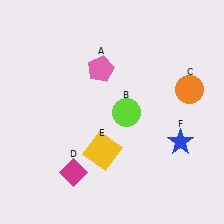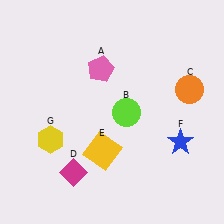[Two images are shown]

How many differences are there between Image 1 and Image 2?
There is 1 difference between the two images.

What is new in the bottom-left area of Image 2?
A yellow hexagon (G) was added in the bottom-left area of Image 2.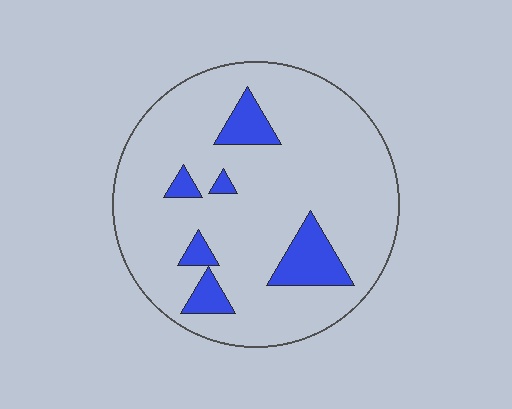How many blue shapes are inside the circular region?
6.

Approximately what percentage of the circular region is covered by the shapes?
Approximately 15%.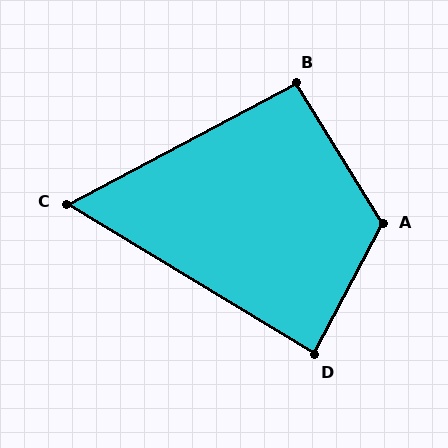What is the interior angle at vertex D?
Approximately 86 degrees (approximately right).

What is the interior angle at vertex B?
Approximately 94 degrees (approximately right).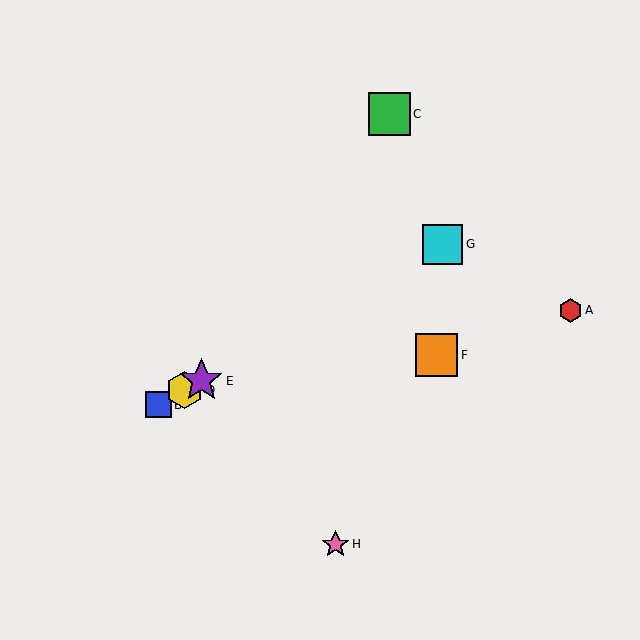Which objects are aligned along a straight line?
Objects B, D, E, G are aligned along a straight line.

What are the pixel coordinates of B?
Object B is at (159, 405).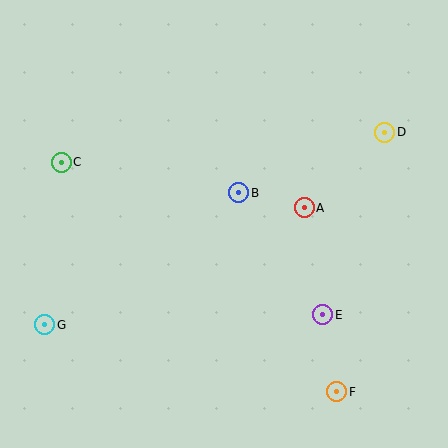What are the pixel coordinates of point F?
Point F is at (337, 392).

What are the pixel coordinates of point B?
Point B is at (239, 193).